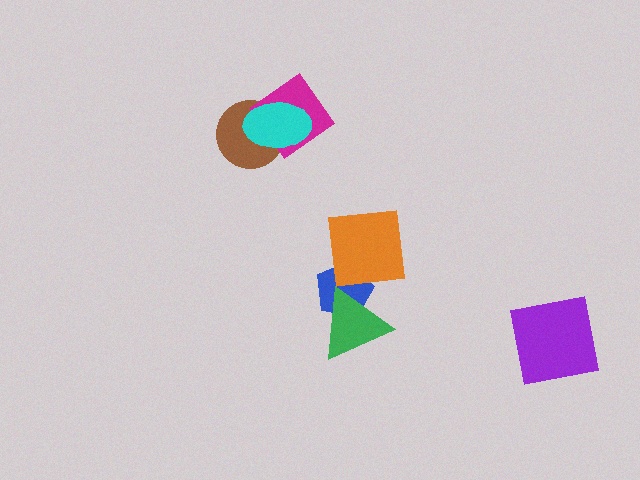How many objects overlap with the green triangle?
2 objects overlap with the green triangle.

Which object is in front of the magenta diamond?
The cyan ellipse is in front of the magenta diamond.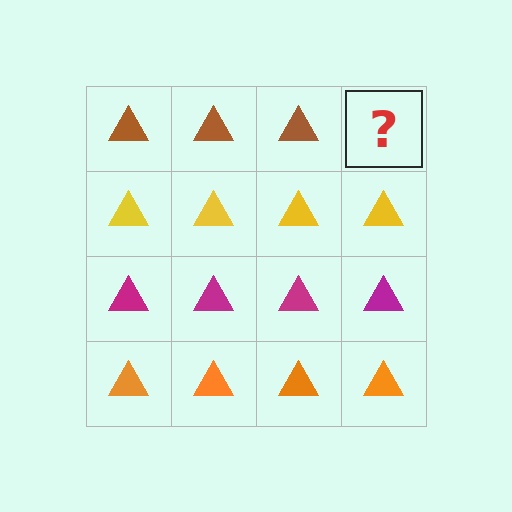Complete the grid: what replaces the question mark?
The question mark should be replaced with a brown triangle.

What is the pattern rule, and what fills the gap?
The rule is that each row has a consistent color. The gap should be filled with a brown triangle.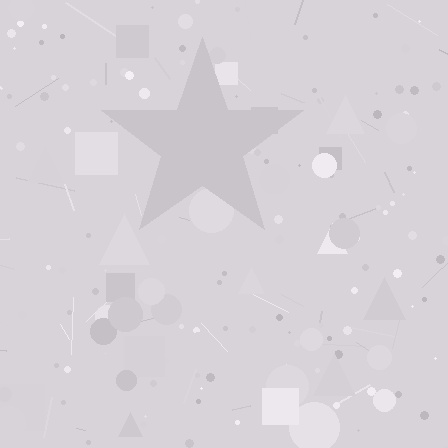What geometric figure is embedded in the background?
A star is embedded in the background.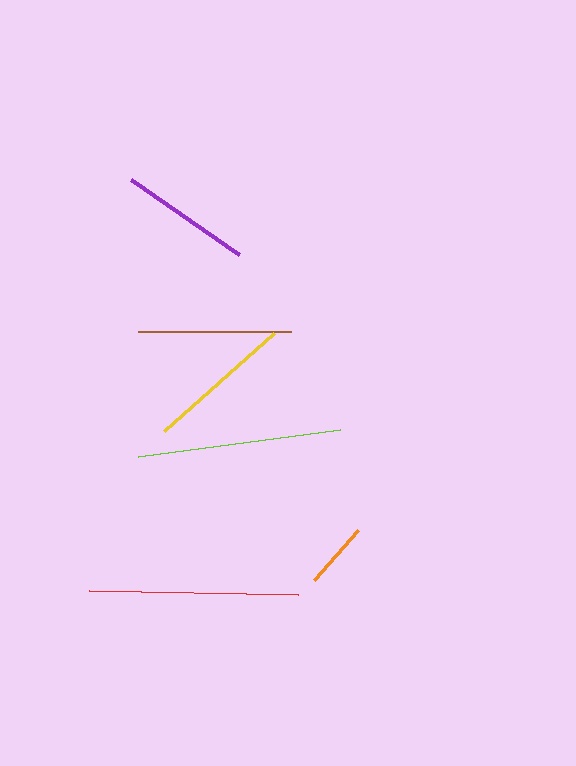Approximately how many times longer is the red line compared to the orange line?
The red line is approximately 3.1 times the length of the orange line.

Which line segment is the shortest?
The orange line is the shortest at approximately 67 pixels.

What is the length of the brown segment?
The brown segment is approximately 152 pixels long.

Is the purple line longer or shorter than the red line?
The red line is longer than the purple line.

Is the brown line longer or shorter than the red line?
The red line is longer than the brown line.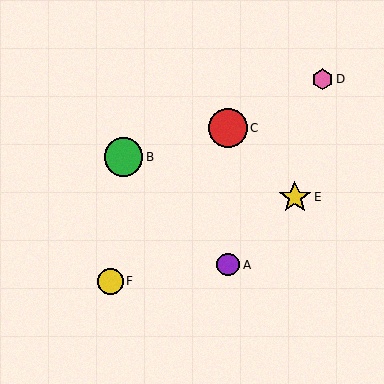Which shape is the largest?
The green circle (labeled B) is the largest.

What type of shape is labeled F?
Shape F is a yellow circle.